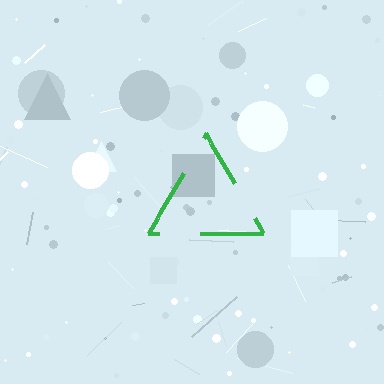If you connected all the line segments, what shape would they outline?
They would outline a triangle.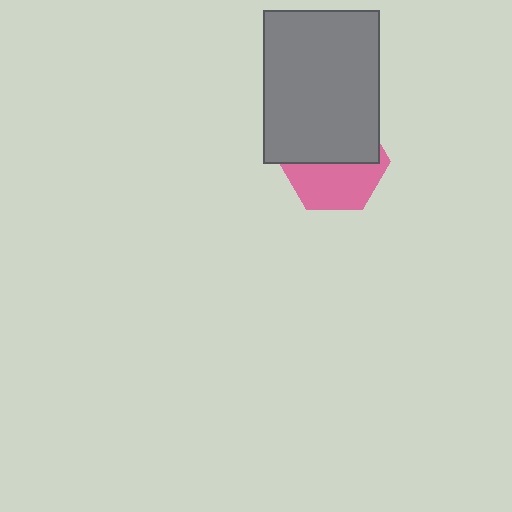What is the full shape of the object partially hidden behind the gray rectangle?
The partially hidden object is a pink hexagon.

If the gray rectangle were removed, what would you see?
You would see the complete pink hexagon.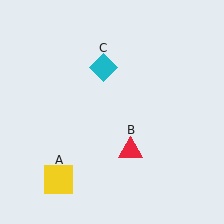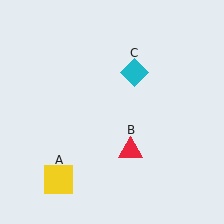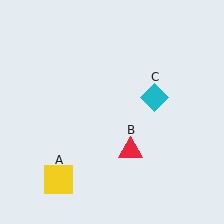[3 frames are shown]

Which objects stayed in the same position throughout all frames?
Yellow square (object A) and red triangle (object B) remained stationary.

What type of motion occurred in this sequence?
The cyan diamond (object C) rotated clockwise around the center of the scene.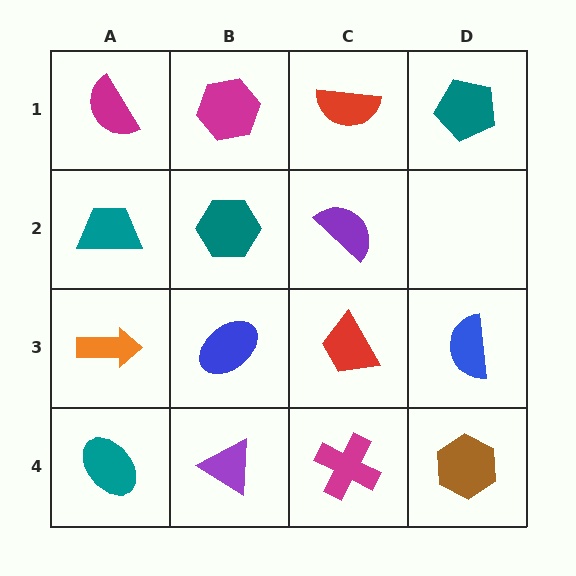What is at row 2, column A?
A teal trapezoid.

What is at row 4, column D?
A brown hexagon.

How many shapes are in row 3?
4 shapes.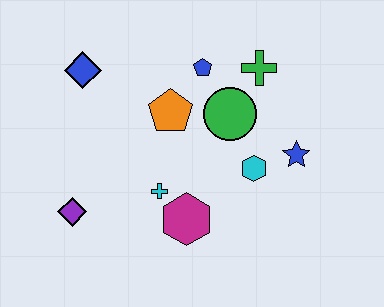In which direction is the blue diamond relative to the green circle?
The blue diamond is to the left of the green circle.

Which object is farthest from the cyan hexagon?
The blue diamond is farthest from the cyan hexagon.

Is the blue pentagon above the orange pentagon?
Yes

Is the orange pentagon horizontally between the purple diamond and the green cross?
Yes